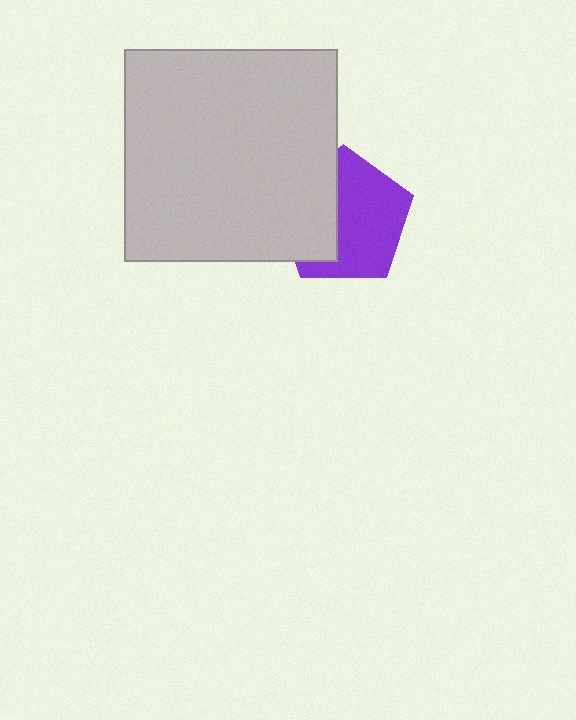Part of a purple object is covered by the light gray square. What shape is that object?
It is a pentagon.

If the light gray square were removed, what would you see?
You would see the complete purple pentagon.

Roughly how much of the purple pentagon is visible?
About half of it is visible (roughly 61%).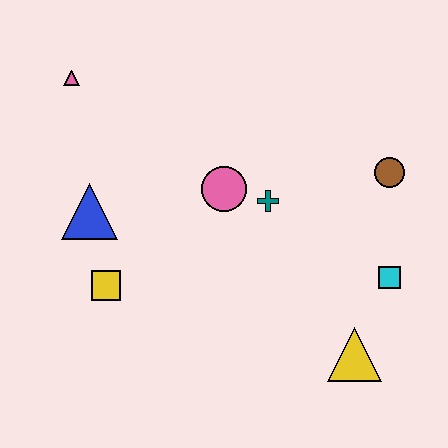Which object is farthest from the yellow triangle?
The pink triangle is farthest from the yellow triangle.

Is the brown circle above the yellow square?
Yes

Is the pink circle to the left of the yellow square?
No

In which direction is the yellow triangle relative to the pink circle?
The yellow triangle is below the pink circle.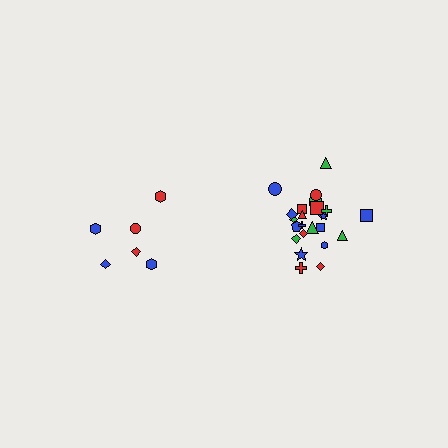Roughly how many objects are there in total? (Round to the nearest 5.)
Roughly 30 objects in total.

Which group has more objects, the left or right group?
The right group.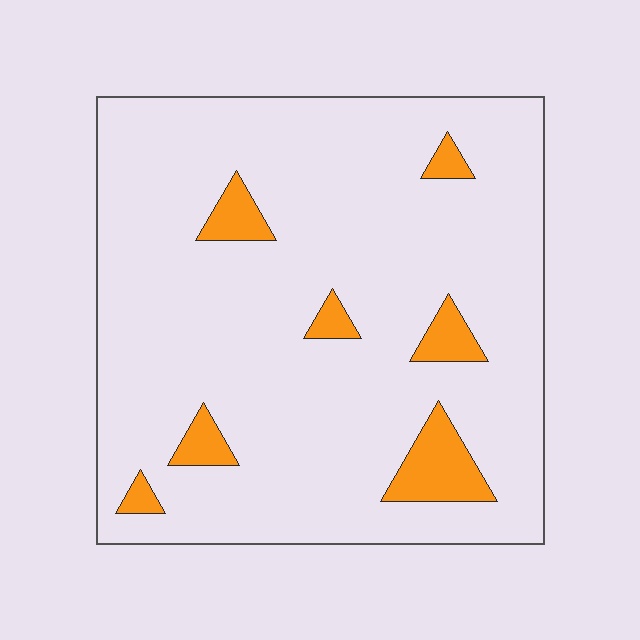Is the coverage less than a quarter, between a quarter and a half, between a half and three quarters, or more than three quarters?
Less than a quarter.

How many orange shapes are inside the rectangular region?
7.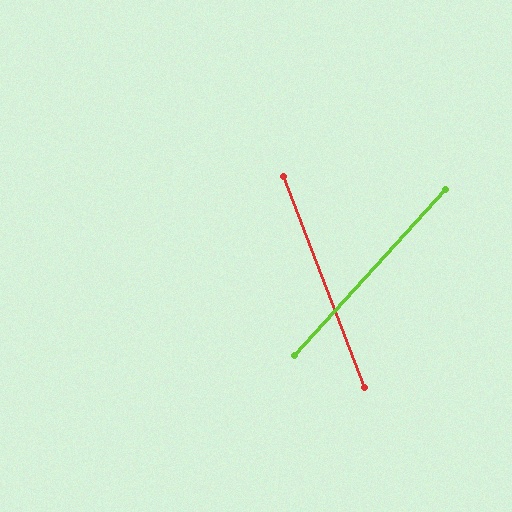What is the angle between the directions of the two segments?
Approximately 63 degrees.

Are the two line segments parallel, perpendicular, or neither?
Neither parallel nor perpendicular — they differ by about 63°.